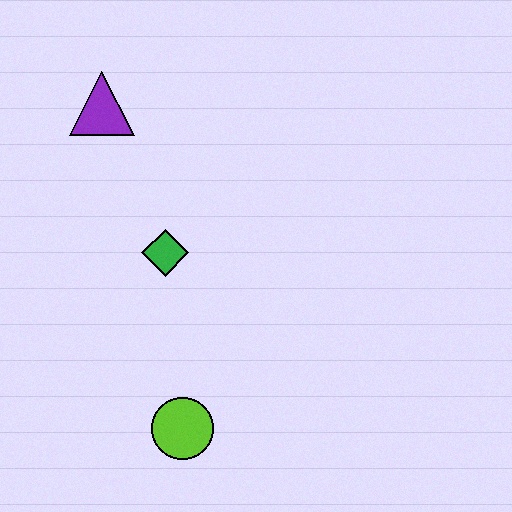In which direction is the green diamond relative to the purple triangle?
The green diamond is below the purple triangle.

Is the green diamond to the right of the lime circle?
No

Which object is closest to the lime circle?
The green diamond is closest to the lime circle.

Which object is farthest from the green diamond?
The lime circle is farthest from the green diamond.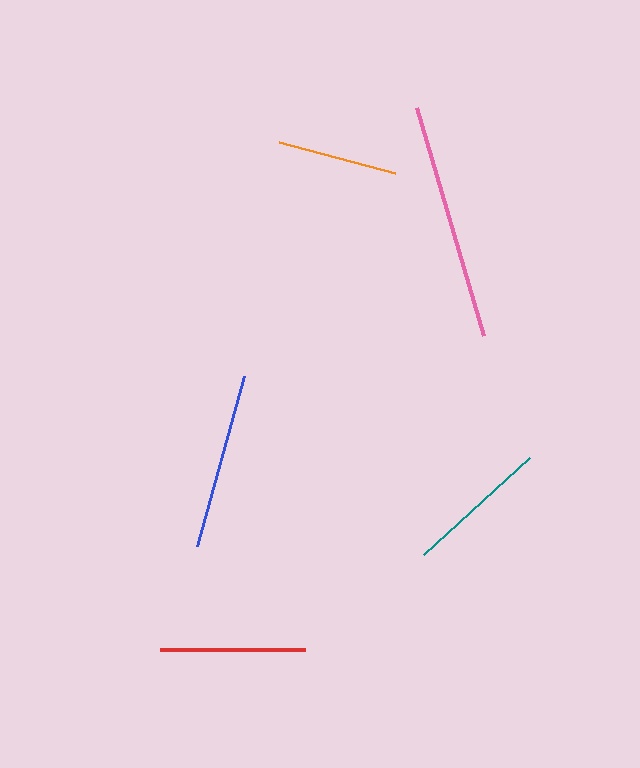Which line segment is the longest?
The pink line is the longest at approximately 238 pixels.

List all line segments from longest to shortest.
From longest to shortest: pink, blue, red, teal, orange.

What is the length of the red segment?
The red segment is approximately 145 pixels long.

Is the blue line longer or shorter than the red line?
The blue line is longer than the red line.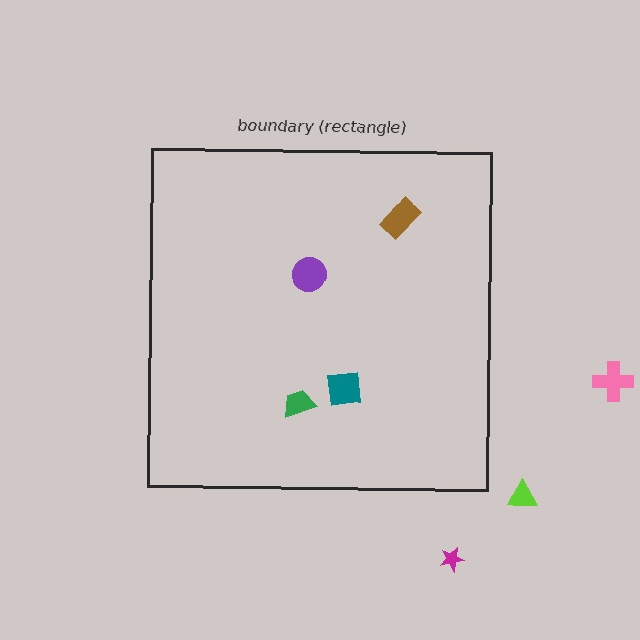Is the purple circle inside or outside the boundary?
Inside.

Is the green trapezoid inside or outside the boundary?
Inside.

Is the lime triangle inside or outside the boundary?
Outside.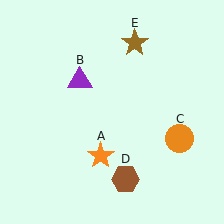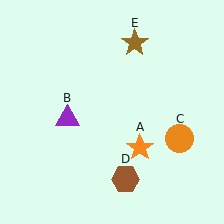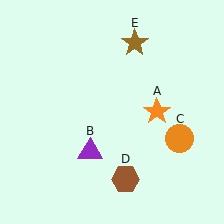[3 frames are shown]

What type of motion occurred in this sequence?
The orange star (object A), purple triangle (object B) rotated counterclockwise around the center of the scene.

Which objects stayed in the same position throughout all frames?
Orange circle (object C) and brown hexagon (object D) and brown star (object E) remained stationary.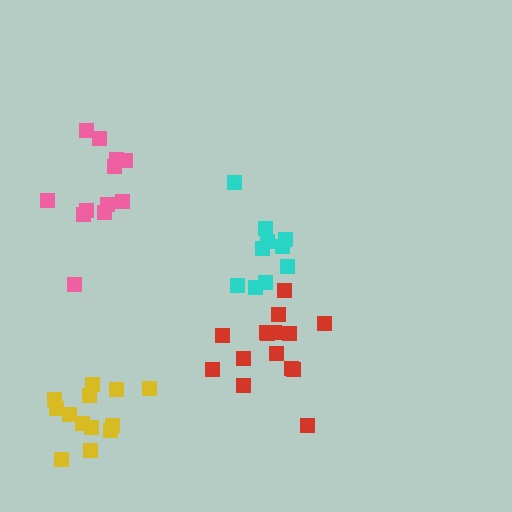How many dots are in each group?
Group 1: 10 dots, Group 2: 12 dots, Group 3: 15 dots, Group 4: 13 dots (50 total).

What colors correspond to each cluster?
The clusters are colored: cyan, pink, red, yellow.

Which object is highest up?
The pink cluster is topmost.